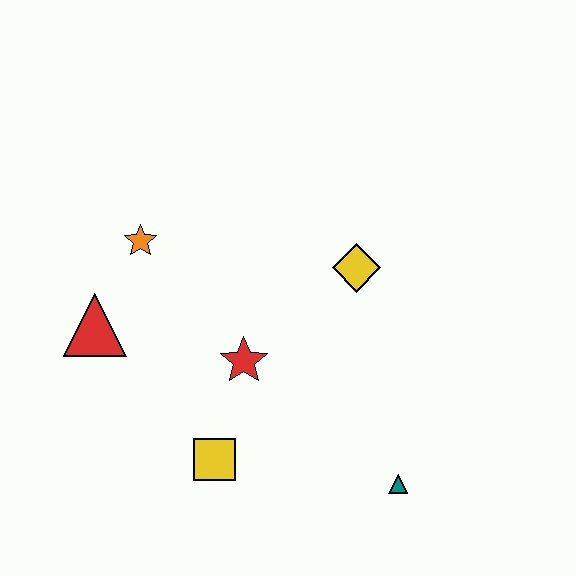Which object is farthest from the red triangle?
The teal triangle is farthest from the red triangle.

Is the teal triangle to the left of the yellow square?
No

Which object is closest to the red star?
The yellow square is closest to the red star.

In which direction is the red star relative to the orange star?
The red star is below the orange star.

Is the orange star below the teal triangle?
No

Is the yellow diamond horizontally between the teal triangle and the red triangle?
Yes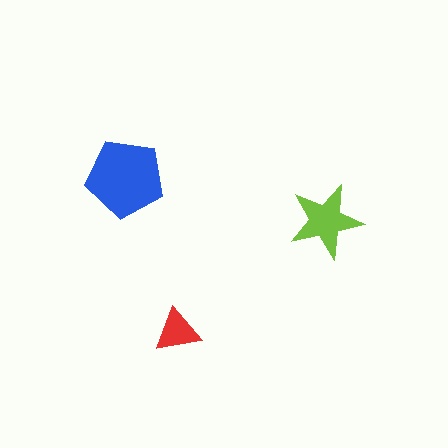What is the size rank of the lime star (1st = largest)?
2nd.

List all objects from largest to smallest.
The blue pentagon, the lime star, the red triangle.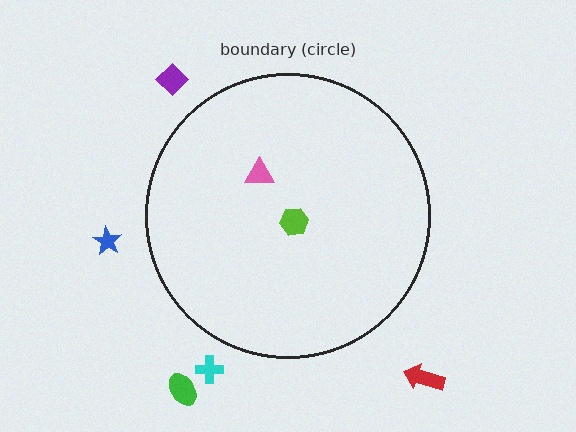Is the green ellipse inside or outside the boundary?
Outside.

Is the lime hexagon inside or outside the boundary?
Inside.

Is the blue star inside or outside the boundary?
Outside.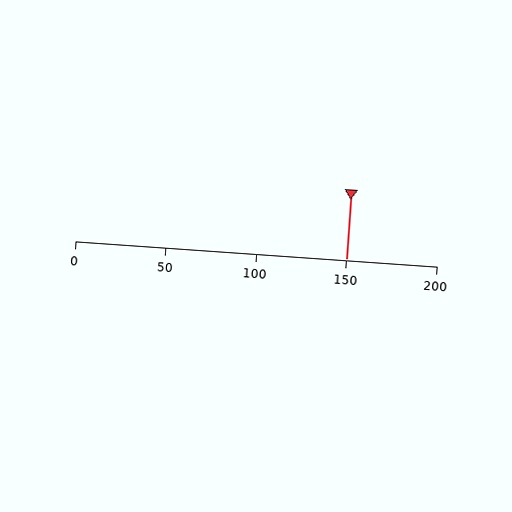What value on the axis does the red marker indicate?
The marker indicates approximately 150.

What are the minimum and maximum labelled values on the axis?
The axis runs from 0 to 200.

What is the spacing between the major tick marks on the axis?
The major ticks are spaced 50 apart.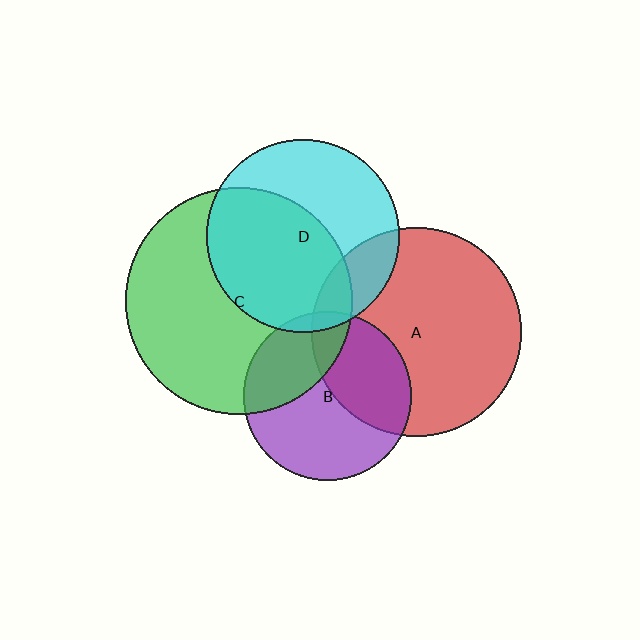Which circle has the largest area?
Circle C (green).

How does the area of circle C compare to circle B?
Approximately 1.8 times.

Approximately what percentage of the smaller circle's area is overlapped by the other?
Approximately 10%.